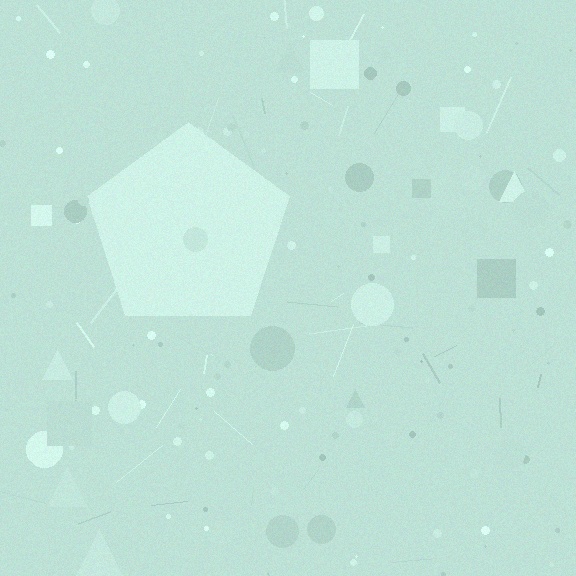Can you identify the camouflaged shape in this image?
The camouflaged shape is a pentagon.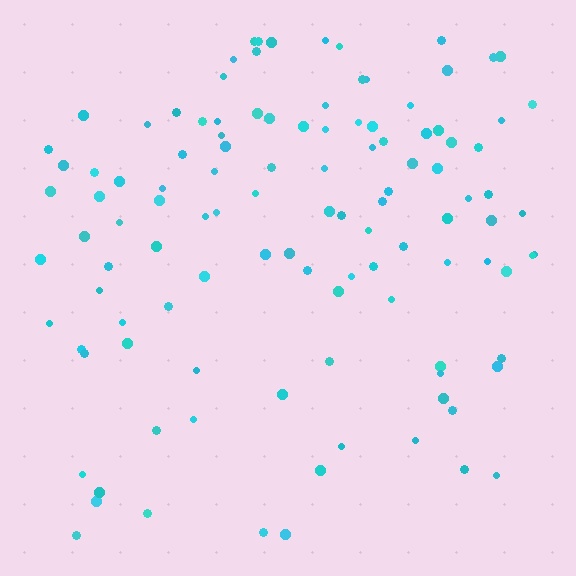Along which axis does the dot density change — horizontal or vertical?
Vertical.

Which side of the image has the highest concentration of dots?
The top.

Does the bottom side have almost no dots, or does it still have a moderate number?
Still a moderate number, just noticeably fewer than the top.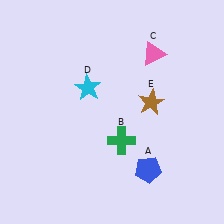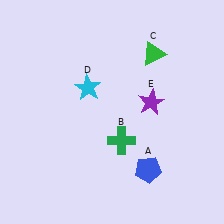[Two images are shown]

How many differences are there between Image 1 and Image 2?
There are 2 differences between the two images.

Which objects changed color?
C changed from pink to green. E changed from brown to purple.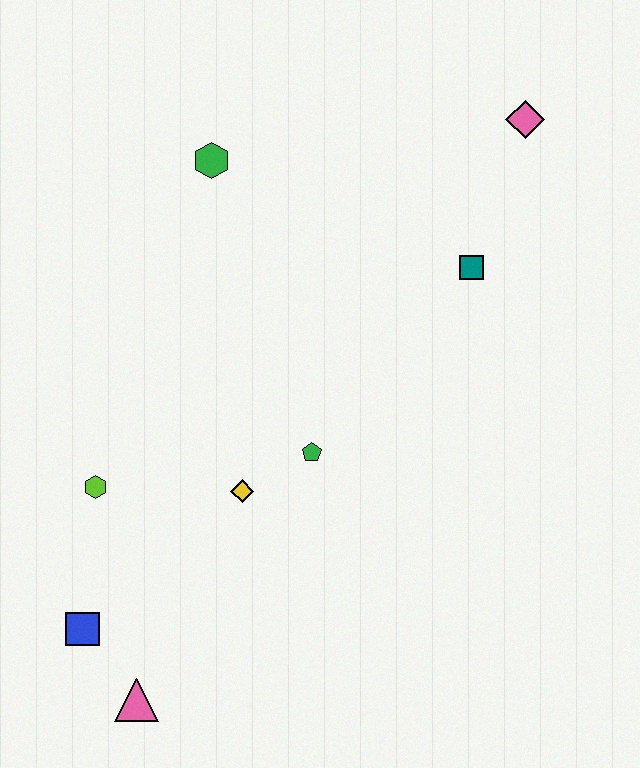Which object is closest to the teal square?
The pink diamond is closest to the teal square.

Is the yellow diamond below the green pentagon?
Yes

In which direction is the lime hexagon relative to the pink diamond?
The lime hexagon is to the left of the pink diamond.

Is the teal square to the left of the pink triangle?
No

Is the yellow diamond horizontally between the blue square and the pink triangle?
No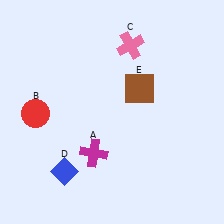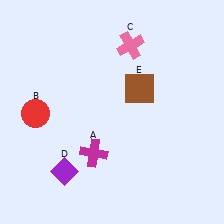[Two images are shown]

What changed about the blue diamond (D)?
In Image 1, D is blue. In Image 2, it changed to purple.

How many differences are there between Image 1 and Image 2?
There is 1 difference between the two images.